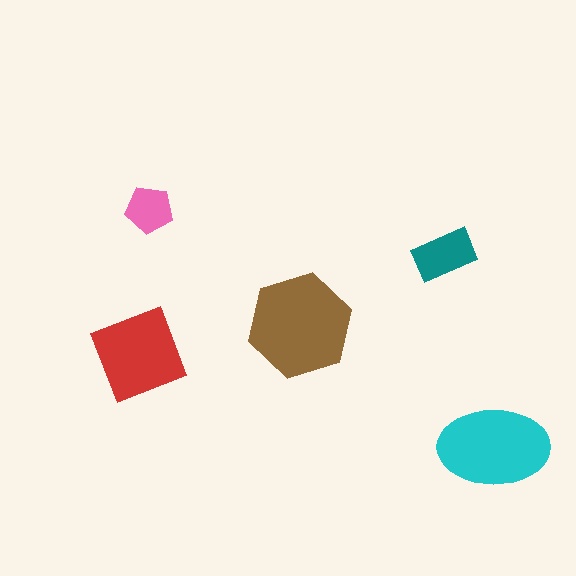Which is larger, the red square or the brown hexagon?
The brown hexagon.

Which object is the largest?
The brown hexagon.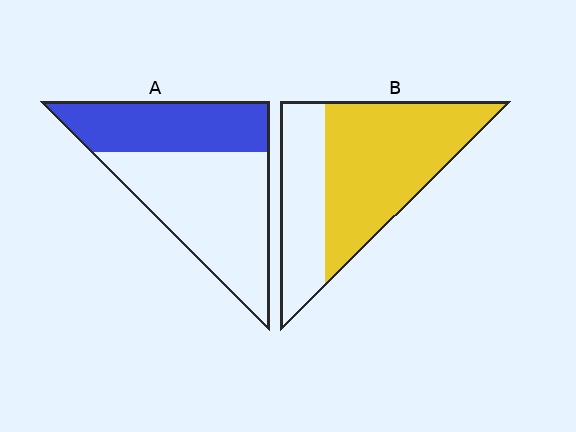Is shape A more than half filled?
No.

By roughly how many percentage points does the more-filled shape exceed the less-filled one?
By roughly 25 percentage points (B over A).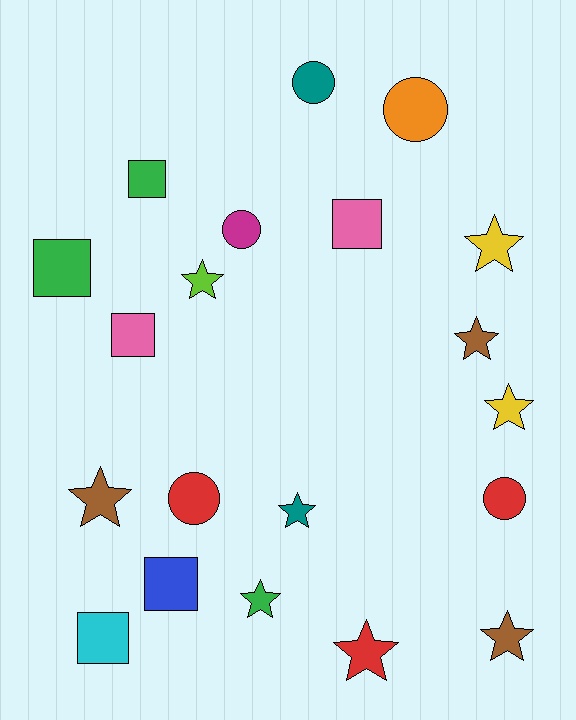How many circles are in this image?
There are 5 circles.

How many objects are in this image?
There are 20 objects.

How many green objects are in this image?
There are 3 green objects.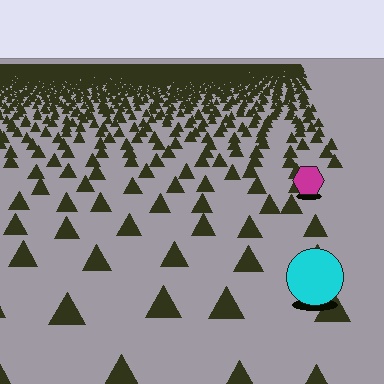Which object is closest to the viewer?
The cyan circle is closest. The texture marks near it are larger and more spread out.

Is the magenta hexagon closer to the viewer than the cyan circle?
No. The cyan circle is closer — you can tell from the texture gradient: the ground texture is coarser near it.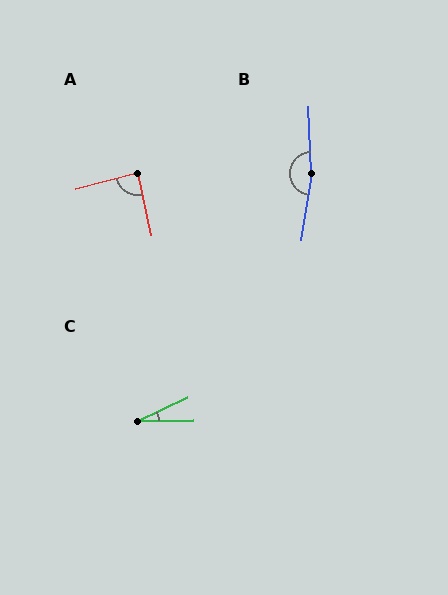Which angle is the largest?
B, at approximately 169 degrees.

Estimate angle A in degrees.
Approximately 88 degrees.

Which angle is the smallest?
C, at approximately 24 degrees.